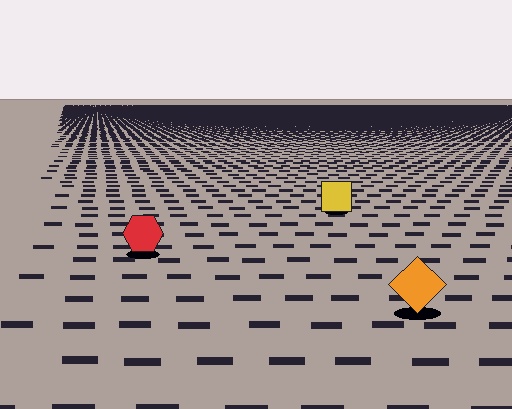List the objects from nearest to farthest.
From nearest to farthest: the orange diamond, the red hexagon, the yellow square.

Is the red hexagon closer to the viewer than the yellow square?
Yes. The red hexagon is closer — you can tell from the texture gradient: the ground texture is coarser near it.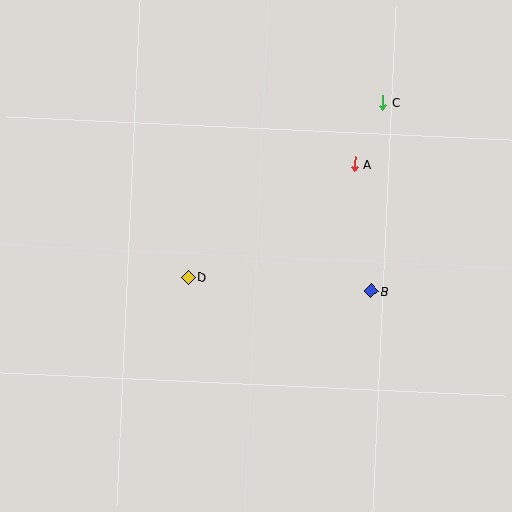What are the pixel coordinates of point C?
Point C is at (383, 102).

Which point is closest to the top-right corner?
Point C is closest to the top-right corner.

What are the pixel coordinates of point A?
Point A is at (354, 164).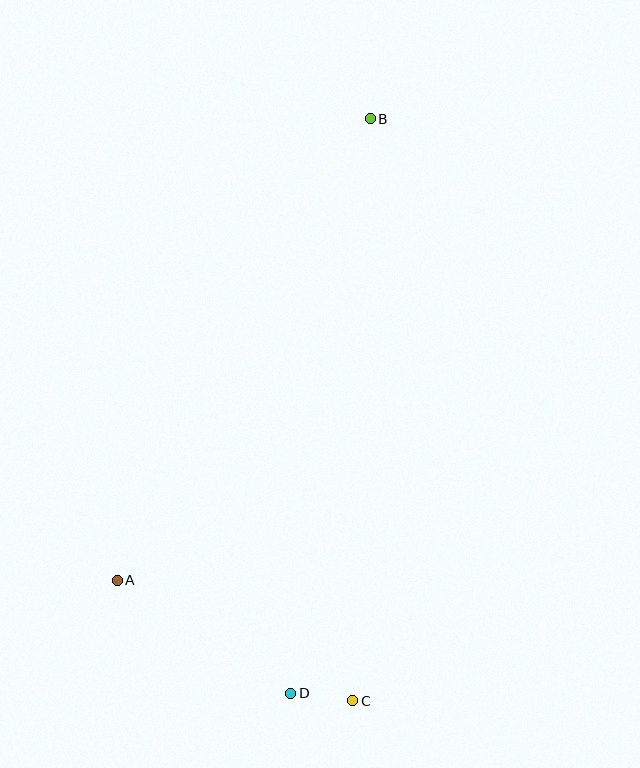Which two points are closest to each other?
Points C and D are closest to each other.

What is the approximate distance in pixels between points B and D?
The distance between B and D is approximately 581 pixels.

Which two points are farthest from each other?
Points B and C are farthest from each other.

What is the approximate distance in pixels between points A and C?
The distance between A and C is approximately 265 pixels.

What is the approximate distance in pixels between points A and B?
The distance between A and B is approximately 526 pixels.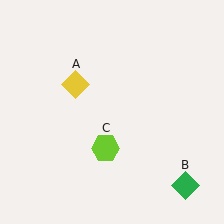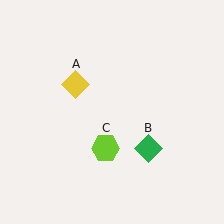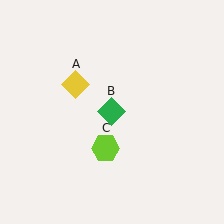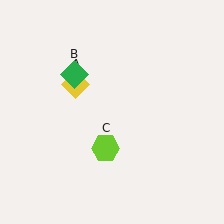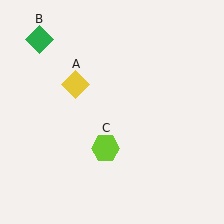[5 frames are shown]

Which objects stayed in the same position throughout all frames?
Yellow diamond (object A) and lime hexagon (object C) remained stationary.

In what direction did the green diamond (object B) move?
The green diamond (object B) moved up and to the left.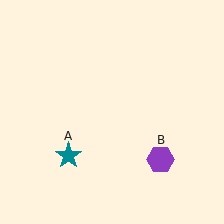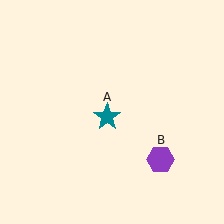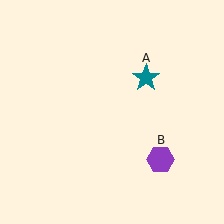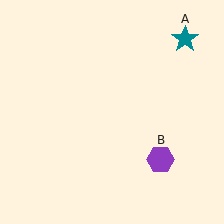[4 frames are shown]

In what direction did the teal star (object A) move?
The teal star (object A) moved up and to the right.